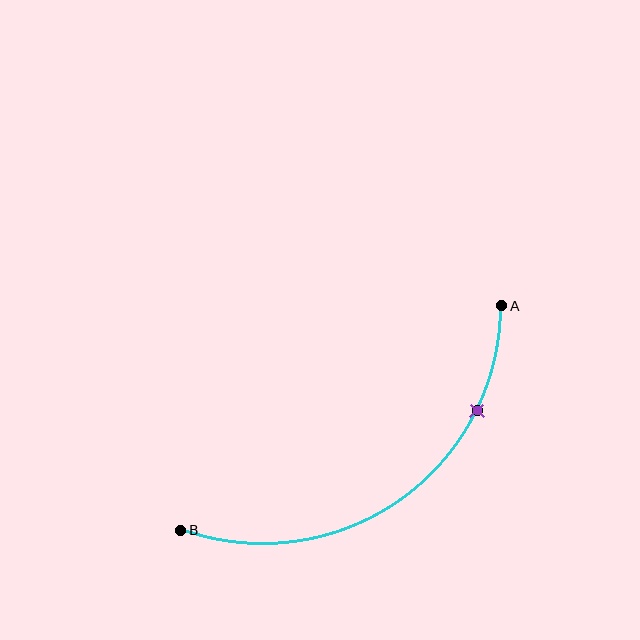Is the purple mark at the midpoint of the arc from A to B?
No. The purple mark lies on the arc but is closer to endpoint A. The arc midpoint would be at the point on the curve equidistant along the arc from both A and B.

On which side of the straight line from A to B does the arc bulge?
The arc bulges below and to the right of the straight line connecting A and B.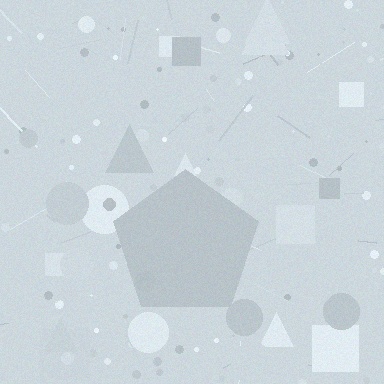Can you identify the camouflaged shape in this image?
The camouflaged shape is a pentagon.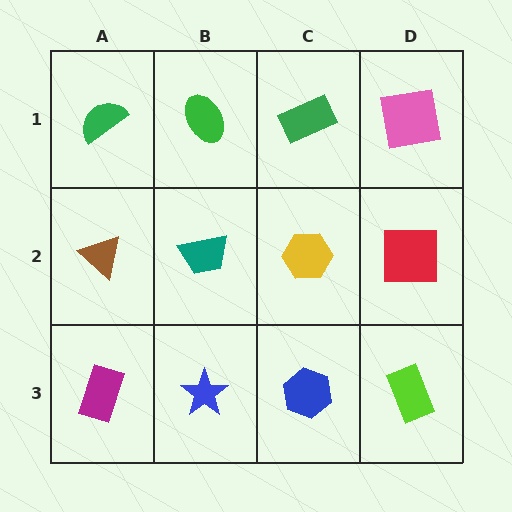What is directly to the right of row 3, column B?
A blue hexagon.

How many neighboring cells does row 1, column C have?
3.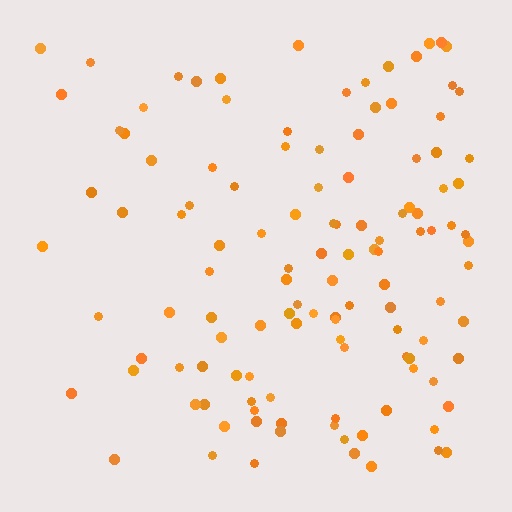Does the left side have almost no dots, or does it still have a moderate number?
Still a moderate number, just noticeably fewer than the right.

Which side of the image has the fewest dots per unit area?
The left.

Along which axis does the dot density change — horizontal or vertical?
Horizontal.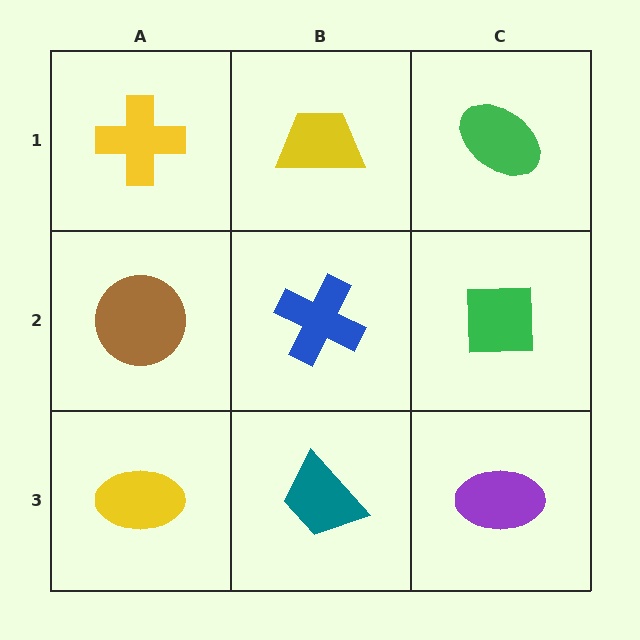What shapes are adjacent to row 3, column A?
A brown circle (row 2, column A), a teal trapezoid (row 3, column B).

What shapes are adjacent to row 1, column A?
A brown circle (row 2, column A), a yellow trapezoid (row 1, column B).